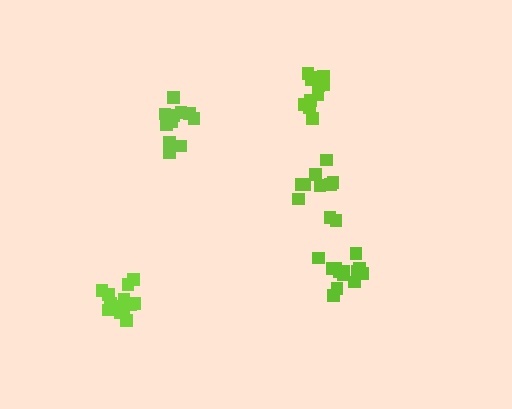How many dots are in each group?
Group 1: 11 dots, Group 2: 14 dots, Group 3: 13 dots, Group 4: 13 dots, Group 5: 10 dots (61 total).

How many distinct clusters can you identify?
There are 5 distinct clusters.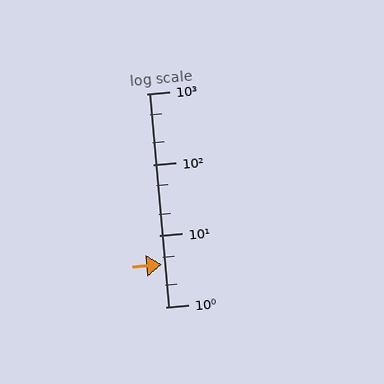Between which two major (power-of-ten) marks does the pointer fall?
The pointer is between 1 and 10.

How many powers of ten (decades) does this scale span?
The scale spans 3 decades, from 1 to 1000.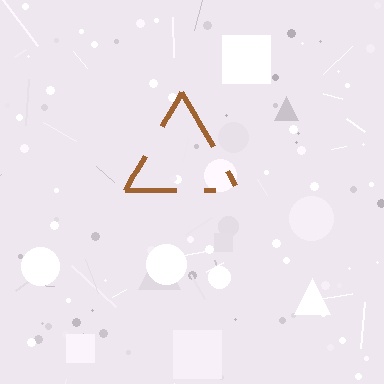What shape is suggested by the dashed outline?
The dashed outline suggests a triangle.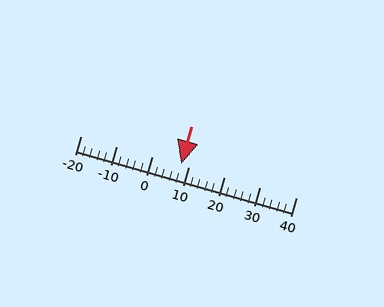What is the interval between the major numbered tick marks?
The major tick marks are spaced 10 units apart.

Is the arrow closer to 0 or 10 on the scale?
The arrow is closer to 10.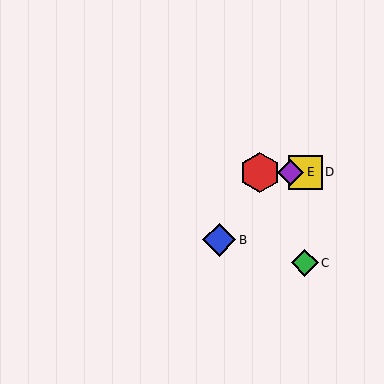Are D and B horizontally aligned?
No, D is at y≈172 and B is at y≈240.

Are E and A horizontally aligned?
Yes, both are at y≈172.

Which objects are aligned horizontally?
Objects A, D, E are aligned horizontally.